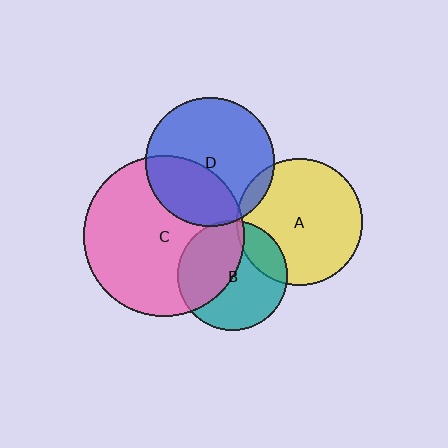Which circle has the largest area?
Circle C (pink).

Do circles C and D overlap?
Yes.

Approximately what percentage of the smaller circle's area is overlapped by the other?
Approximately 35%.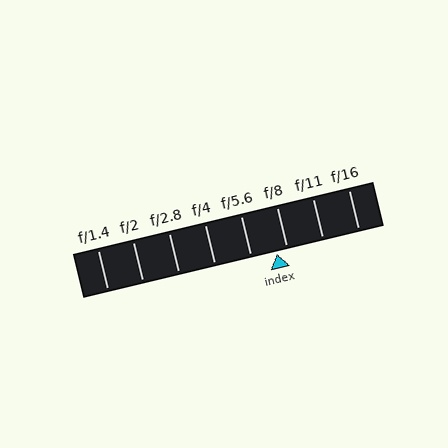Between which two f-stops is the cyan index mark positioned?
The index mark is between f/5.6 and f/8.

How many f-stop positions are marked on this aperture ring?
There are 8 f-stop positions marked.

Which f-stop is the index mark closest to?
The index mark is closest to f/8.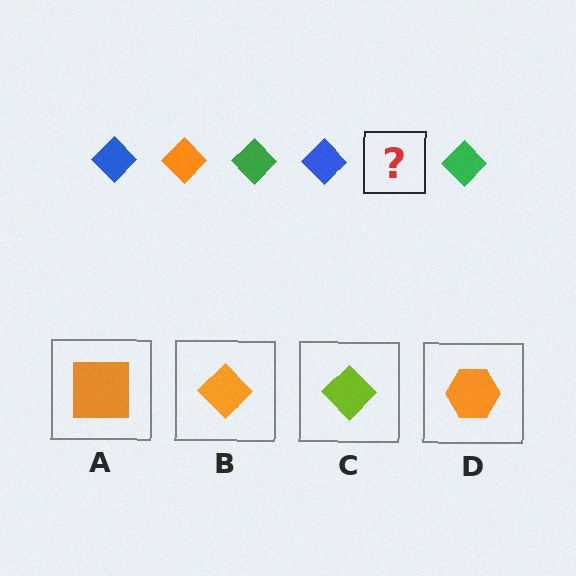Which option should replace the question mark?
Option B.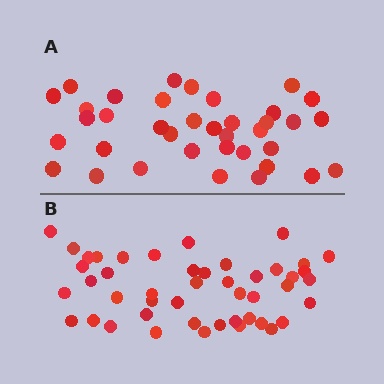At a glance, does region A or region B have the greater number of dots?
Region B (the bottom region) has more dots.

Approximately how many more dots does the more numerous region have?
Region B has roughly 8 or so more dots than region A.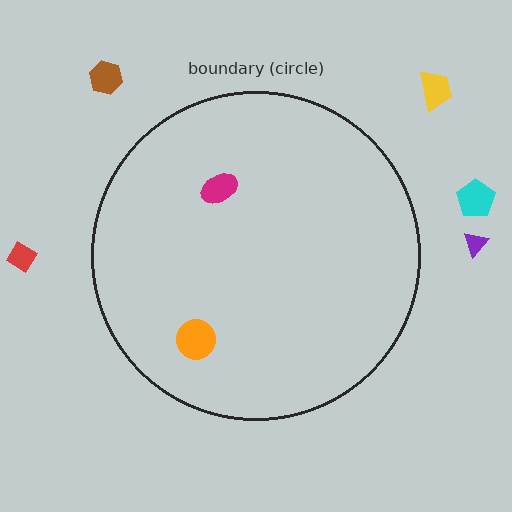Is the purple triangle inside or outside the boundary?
Outside.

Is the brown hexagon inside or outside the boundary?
Outside.